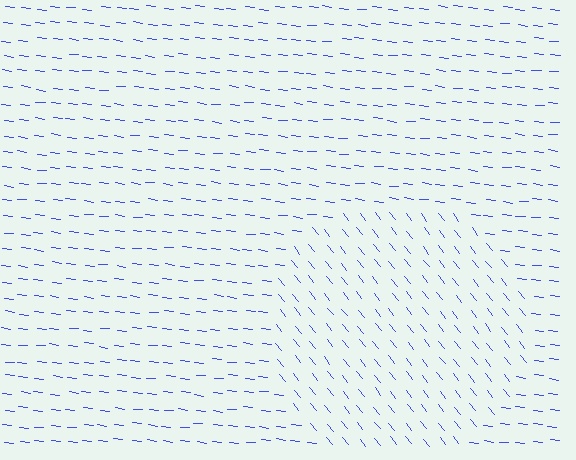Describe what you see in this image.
The image is filled with small blue line segments. A circle region in the image has lines oriented differently from the surrounding lines, creating a visible texture boundary.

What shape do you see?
I see a circle.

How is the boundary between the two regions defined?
The boundary is defined purely by a change in line orientation (approximately 45 degrees difference). All lines are the same color and thickness.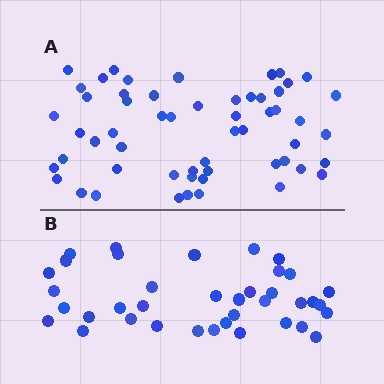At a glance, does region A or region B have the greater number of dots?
Region A (the top region) has more dots.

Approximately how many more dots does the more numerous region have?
Region A has approximately 20 more dots than region B.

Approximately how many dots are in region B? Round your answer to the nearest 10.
About 40 dots. (The exact count is 38, which rounds to 40.)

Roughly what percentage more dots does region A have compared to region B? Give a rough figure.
About 45% more.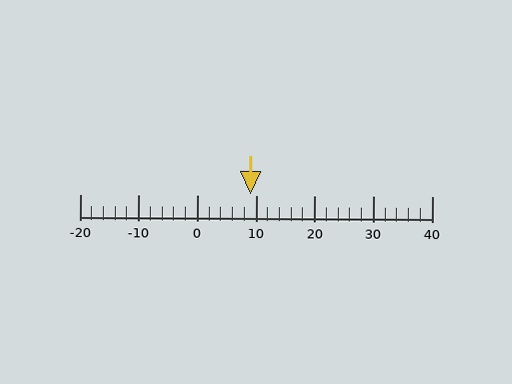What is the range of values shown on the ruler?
The ruler shows values from -20 to 40.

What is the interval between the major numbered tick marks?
The major tick marks are spaced 10 units apart.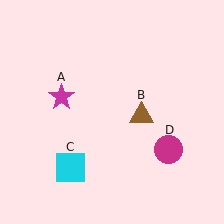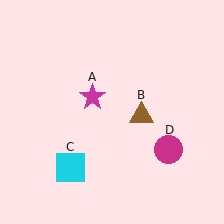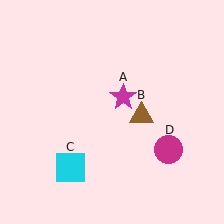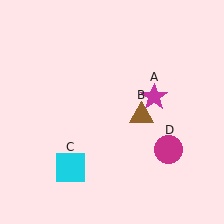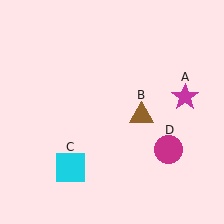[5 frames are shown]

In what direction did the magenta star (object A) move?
The magenta star (object A) moved right.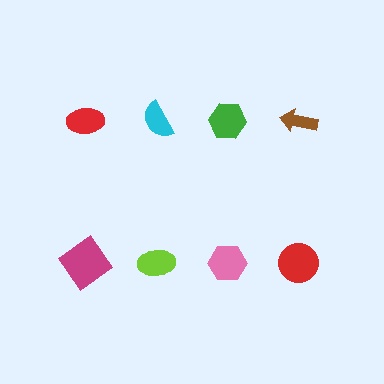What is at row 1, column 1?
A red ellipse.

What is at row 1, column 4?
A brown arrow.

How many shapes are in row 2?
4 shapes.